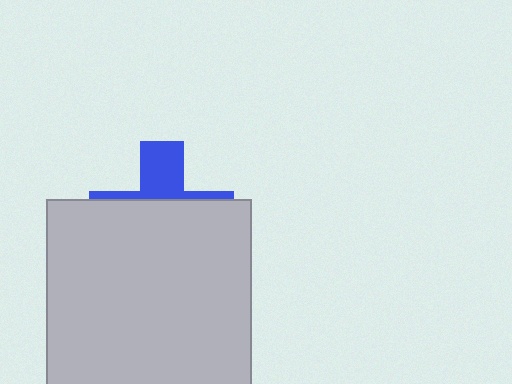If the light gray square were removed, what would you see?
You would see the complete blue cross.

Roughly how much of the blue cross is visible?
A small part of it is visible (roughly 31%).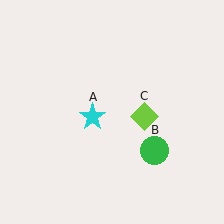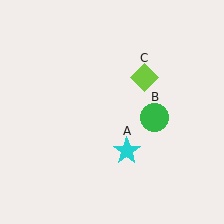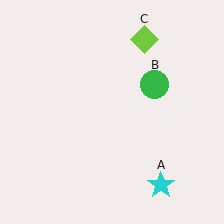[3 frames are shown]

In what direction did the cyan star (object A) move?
The cyan star (object A) moved down and to the right.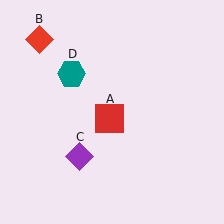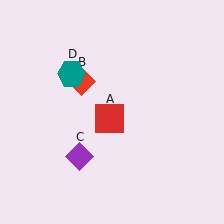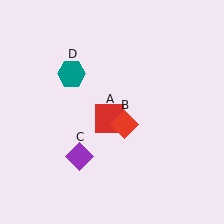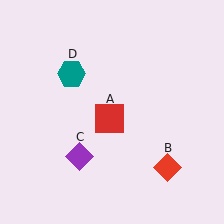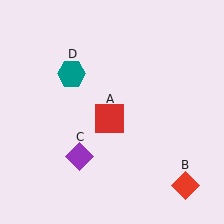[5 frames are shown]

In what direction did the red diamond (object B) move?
The red diamond (object B) moved down and to the right.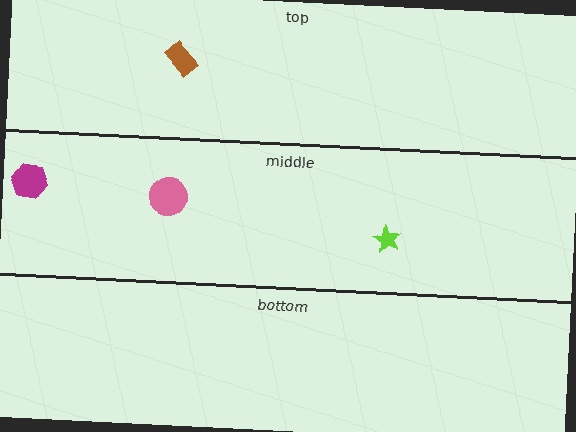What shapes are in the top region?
The brown rectangle.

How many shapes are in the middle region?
3.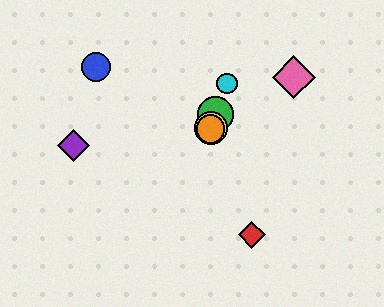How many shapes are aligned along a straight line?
4 shapes (the green circle, the yellow circle, the orange circle, the cyan circle) are aligned along a straight line.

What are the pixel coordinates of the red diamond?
The red diamond is at (252, 235).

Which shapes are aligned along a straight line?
The green circle, the yellow circle, the orange circle, the cyan circle are aligned along a straight line.